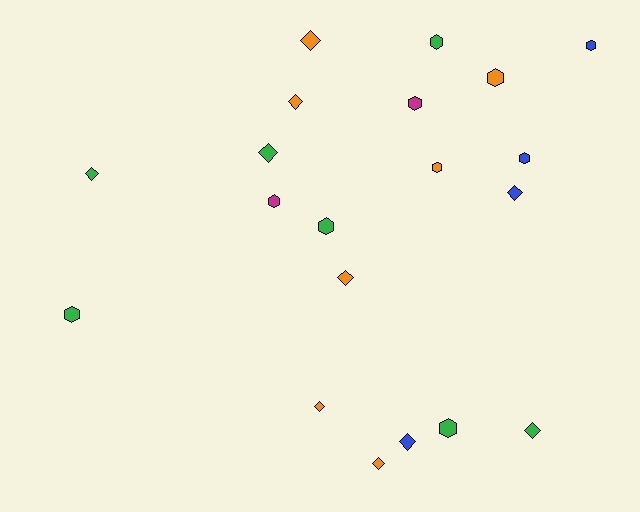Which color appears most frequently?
Green, with 7 objects.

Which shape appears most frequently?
Hexagon, with 10 objects.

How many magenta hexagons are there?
There are 2 magenta hexagons.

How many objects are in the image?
There are 20 objects.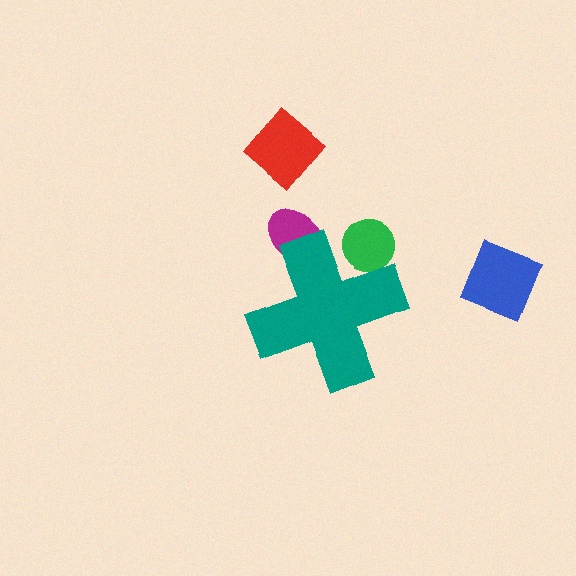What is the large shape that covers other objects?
A teal cross.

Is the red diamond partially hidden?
No, the red diamond is fully visible.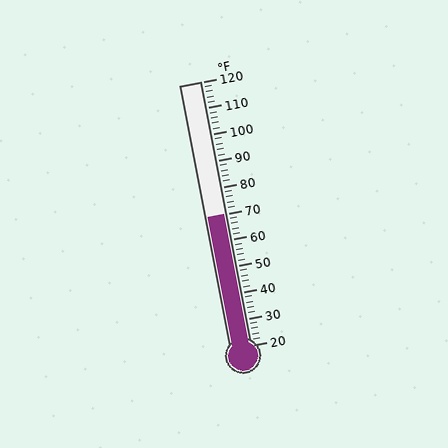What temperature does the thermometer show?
The thermometer shows approximately 70°F.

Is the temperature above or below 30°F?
The temperature is above 30°F.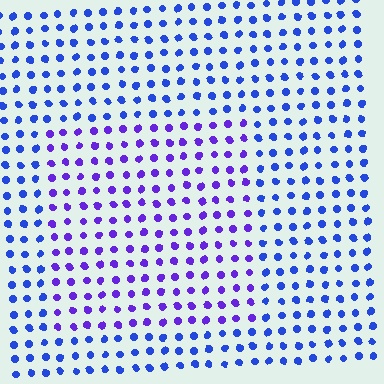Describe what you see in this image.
The image is filled with small blue elements in a uniform arrangement. A rectangle-shaped region is visible where the elements are tinted to a slightly different hue, forming a subtle color boundary.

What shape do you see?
I see a rectangle.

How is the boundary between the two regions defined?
The boundary is defined purely by a slight shift in hue (about 34 degrees). Spacing, size, and orientation are identical on both sides.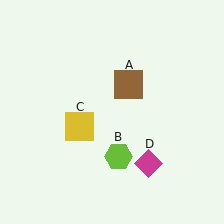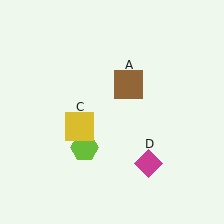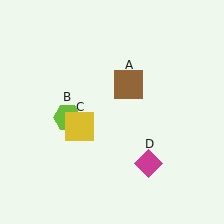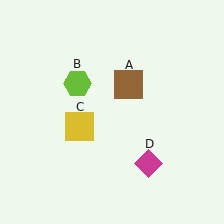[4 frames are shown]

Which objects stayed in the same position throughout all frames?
Brown square (object A) and yellow square (object C) and magenta diamond (object D) remained stationary.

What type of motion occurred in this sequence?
The lime hexagon (object B) rotated clockwise around the center of the scene.